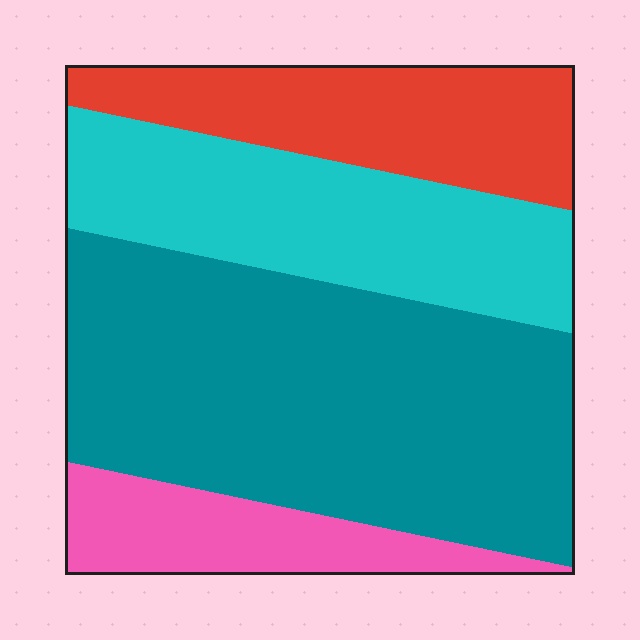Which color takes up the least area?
Pink, at roughly 10%.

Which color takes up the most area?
Teal, at roughly 45%.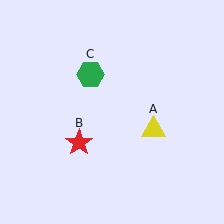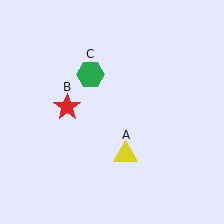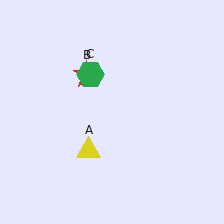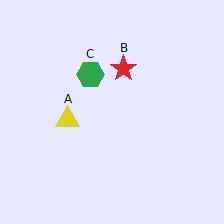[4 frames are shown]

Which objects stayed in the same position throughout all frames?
Green hexagon (object C) remained stationary.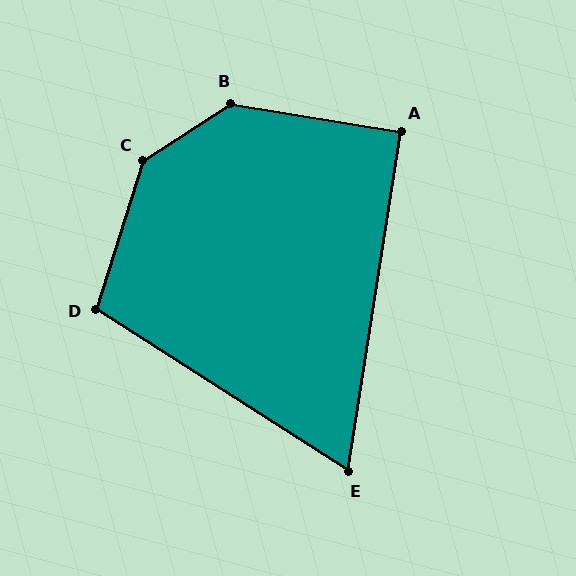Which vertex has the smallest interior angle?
E, at approximately 66 degrees.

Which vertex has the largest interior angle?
C, at approximately 140 degrees.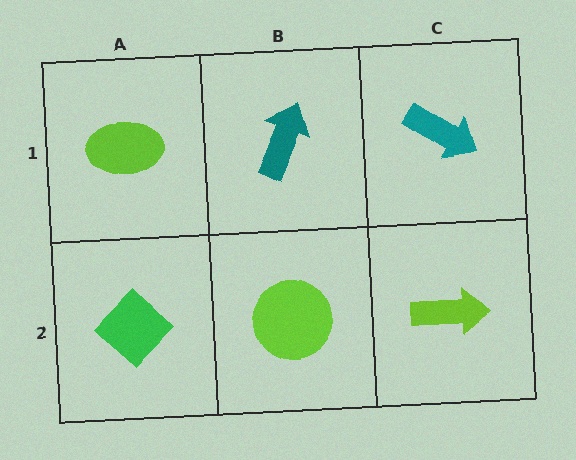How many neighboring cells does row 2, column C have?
2.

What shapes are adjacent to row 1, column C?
A lime arrow (row 2, column C), a teal arrow (row 1, column B).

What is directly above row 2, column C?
A teal arrow.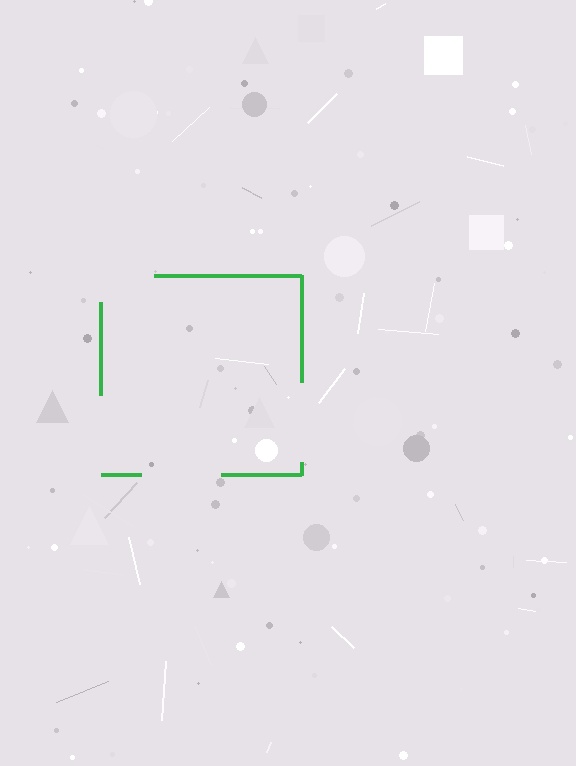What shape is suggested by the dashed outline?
The dashed outline suggests a square.